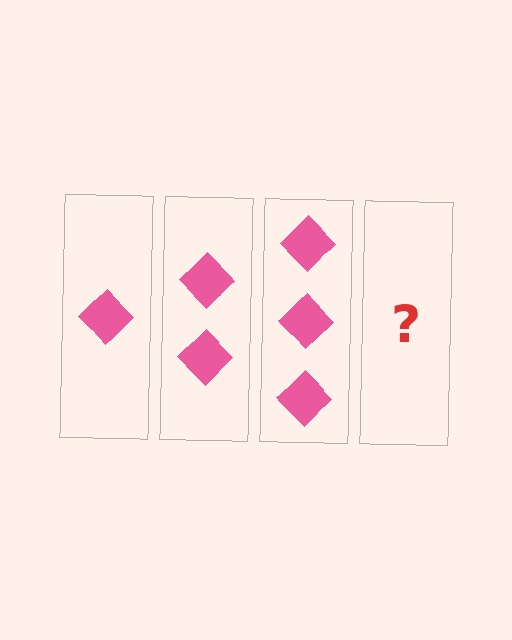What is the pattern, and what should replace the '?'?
The pattern is that each step adds one more diamond. The '?' should be 4 diamonds.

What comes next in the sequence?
The next element should be 4 diamonds.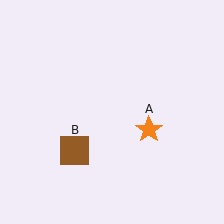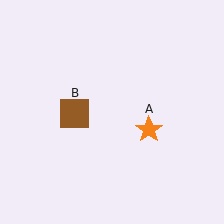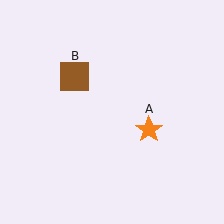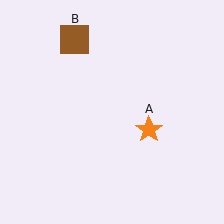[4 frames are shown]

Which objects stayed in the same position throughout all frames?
Orange star (object A) remained stationary.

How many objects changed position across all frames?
1 object changed position: brown square (object B).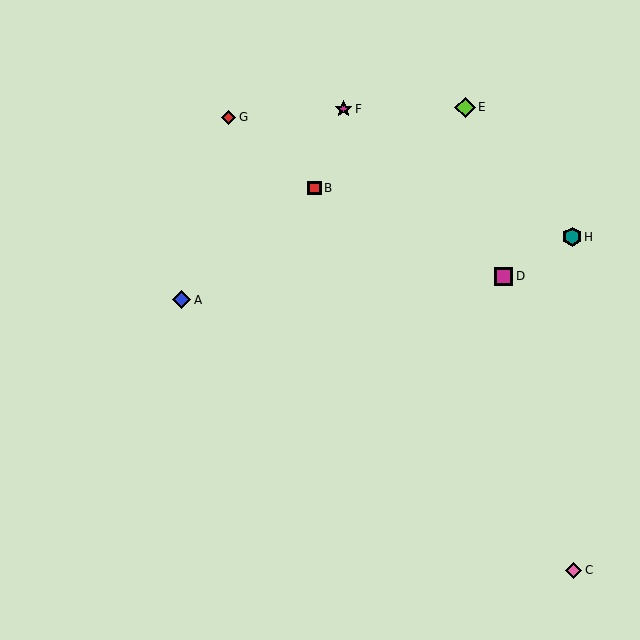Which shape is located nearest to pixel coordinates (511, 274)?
The magenta square (labeled D) at (504, 276) is nearest to that location.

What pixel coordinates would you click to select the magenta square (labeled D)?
Click at (504, 276) to select the magenta square D.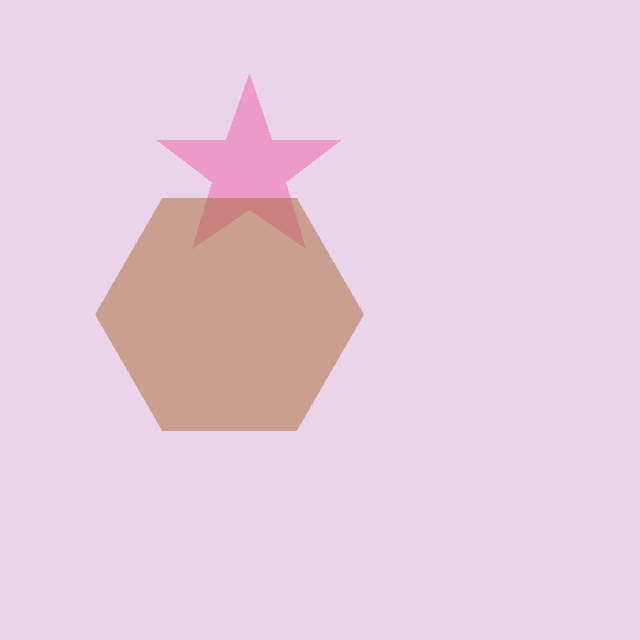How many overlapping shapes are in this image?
There are 2 overlapping shapes in the image.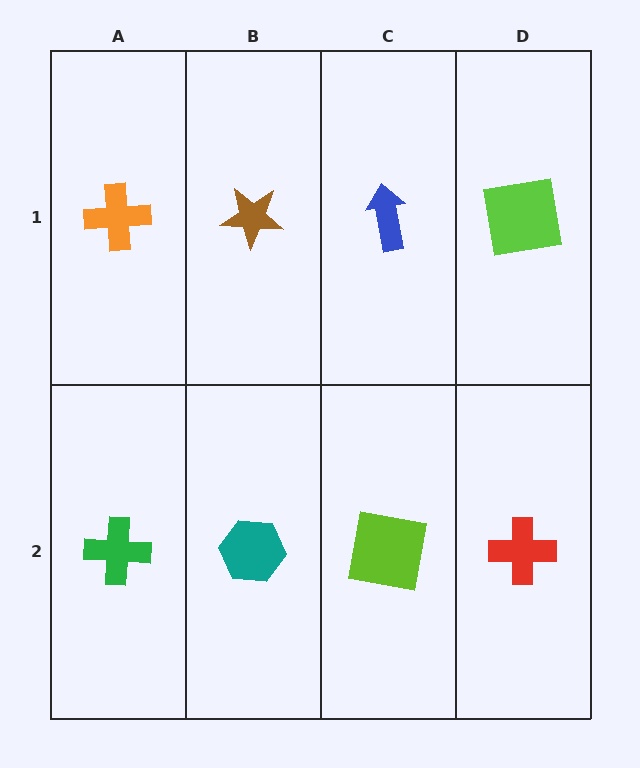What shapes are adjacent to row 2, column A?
An orange cross (row 1, column A), a teal hexagon (row 2, column B).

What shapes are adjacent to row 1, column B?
A teal hexagon (row 2, column B), an orange cross (row 1, column A), a blue arrow (row 1, column C).